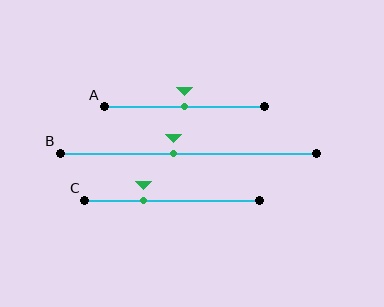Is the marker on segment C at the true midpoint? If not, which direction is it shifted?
No, the marker on segment C is shifted to the left by about 16% of the segment length.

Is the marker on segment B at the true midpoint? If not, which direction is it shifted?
No, the marker on segment B is shifted to the left by about 6% of the segment length.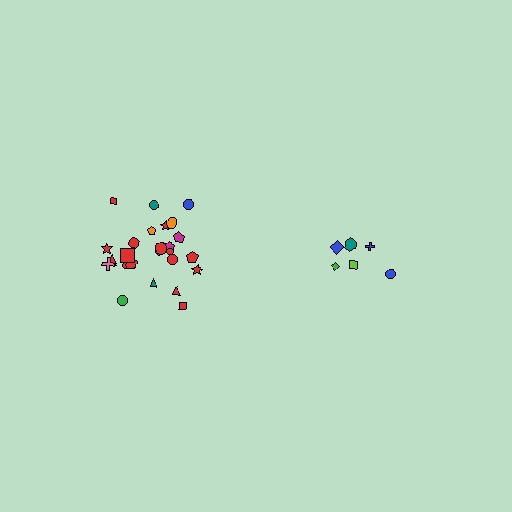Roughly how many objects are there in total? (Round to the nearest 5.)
Roughly 30 objects in total.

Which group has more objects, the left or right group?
The left group.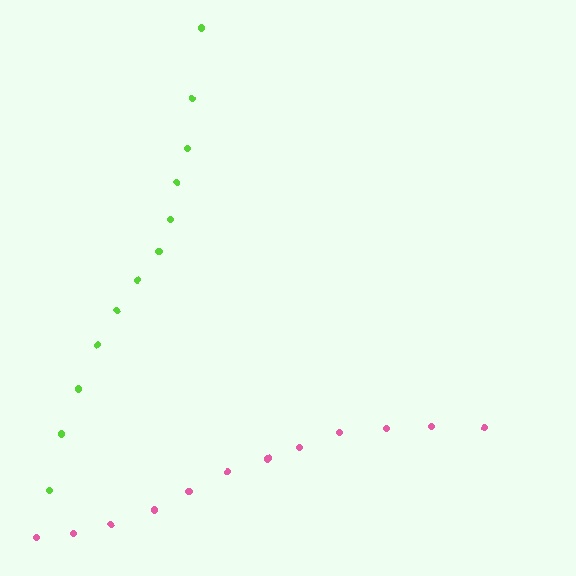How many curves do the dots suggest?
There are 2 distinct paths.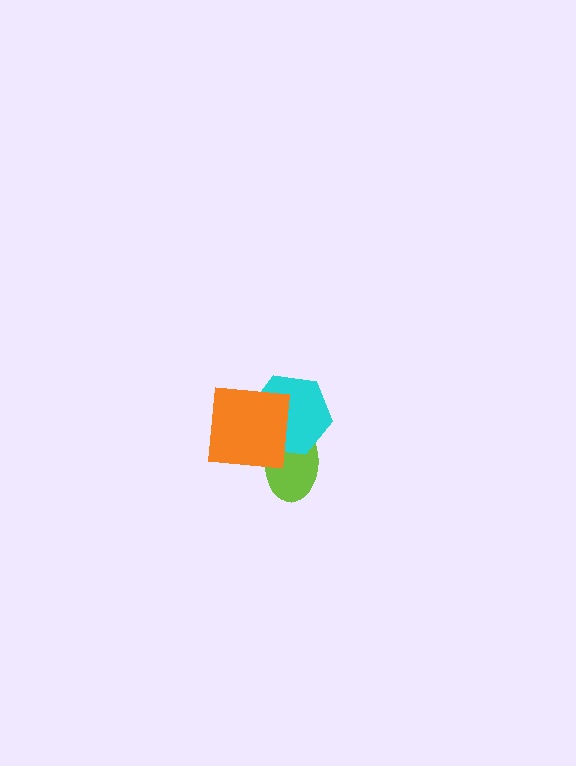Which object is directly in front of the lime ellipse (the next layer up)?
The cyan hexagon is directly in front of the lime ellipse.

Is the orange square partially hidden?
No, no other shape covers it.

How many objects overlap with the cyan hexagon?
2 objects overlap with the cyan hexagon.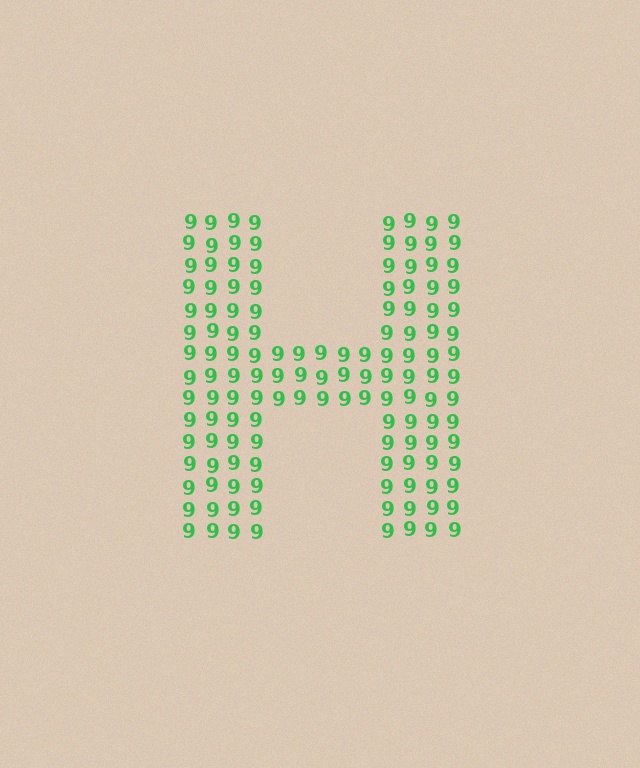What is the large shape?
The large shape is the letter H.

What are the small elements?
The small elements are digit 9's.